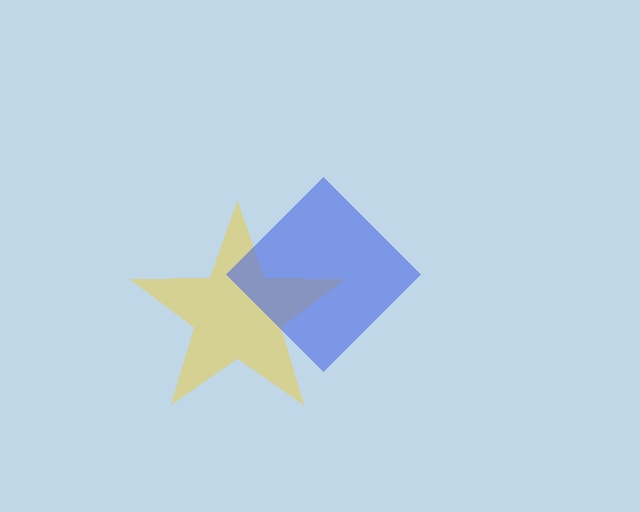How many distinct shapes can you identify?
There are 2 distinct shapes: a yellow star, a blue diamond.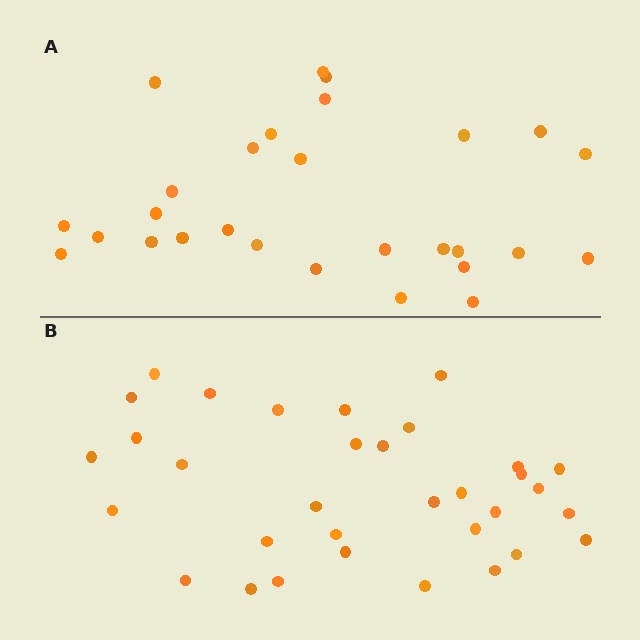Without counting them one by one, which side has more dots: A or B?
Region B (the bottom region) has more dots.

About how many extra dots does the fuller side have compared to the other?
Region B has about 5 more dots than region A.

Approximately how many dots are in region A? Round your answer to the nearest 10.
About 30 dots. (The exact count is 28, which rounds to 30.)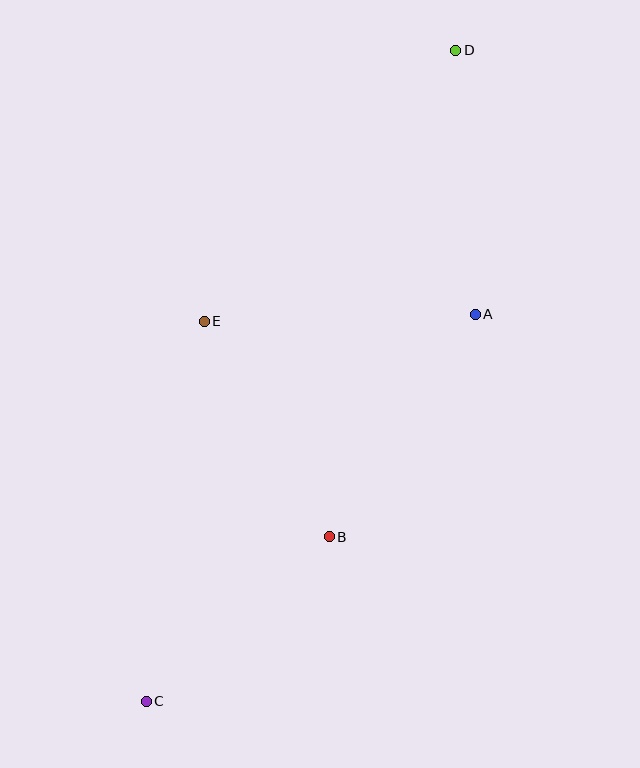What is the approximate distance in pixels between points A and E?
The distance between A and E is approximately 271 pixels.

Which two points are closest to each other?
Points B and C are closest to each other.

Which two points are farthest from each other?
Points C and D are farthest from each other.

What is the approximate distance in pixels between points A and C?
The distance between A and C is approximately 508 pixels.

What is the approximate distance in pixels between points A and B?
The distance between A and B is approximately 266 pixels.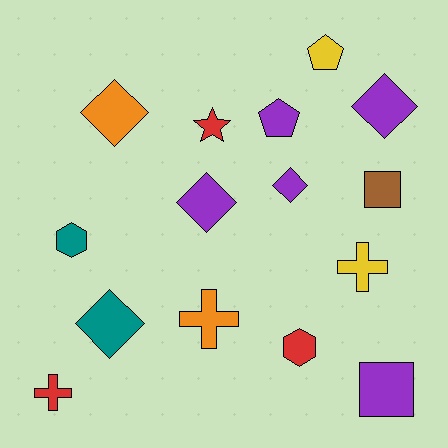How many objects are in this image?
There are 15 objects.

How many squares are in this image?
There are 2 squares.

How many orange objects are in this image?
There are 2 orange objects.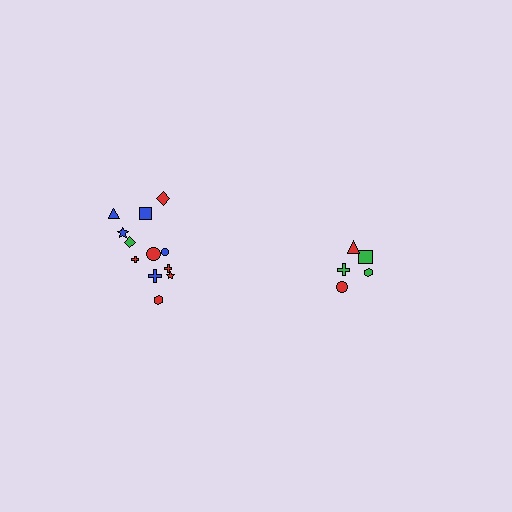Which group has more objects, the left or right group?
The left group.